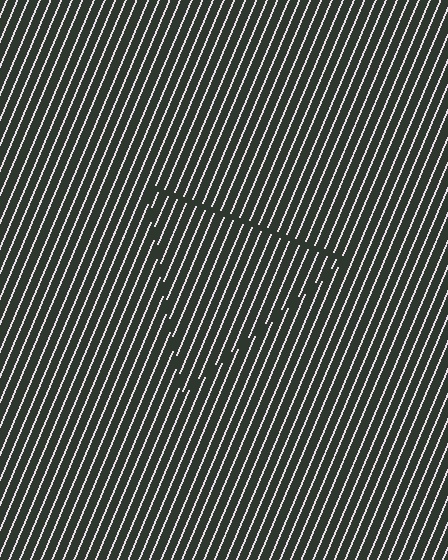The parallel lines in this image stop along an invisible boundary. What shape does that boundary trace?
An illusory triangle. The interior of the shape contains the same grating, shifted by half a period — the contour is defined by the phase discontinuity where line-ends from the inner and outer gratings abut.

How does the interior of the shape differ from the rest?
The interior of the shape contains the same grating, shifted by half a period — the contour is defined by the phase discontinuity where line-ends from the inner and outer gratings abut.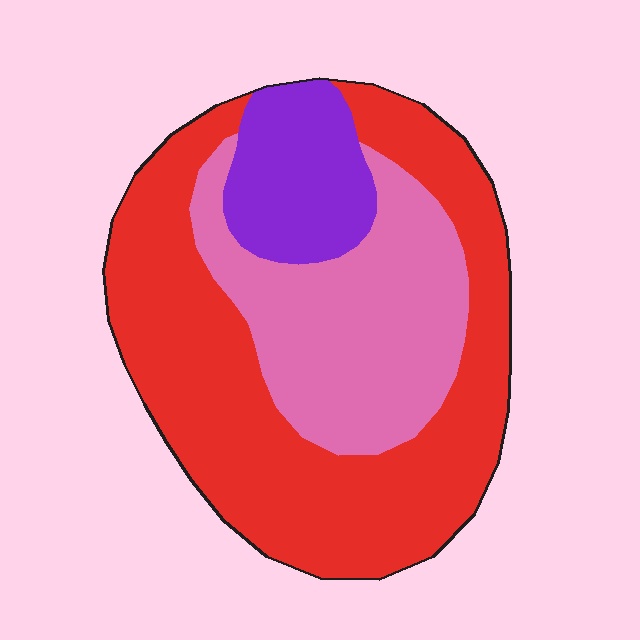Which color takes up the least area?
Purple, at roughly 15%.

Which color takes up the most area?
Red, at roughly 55%.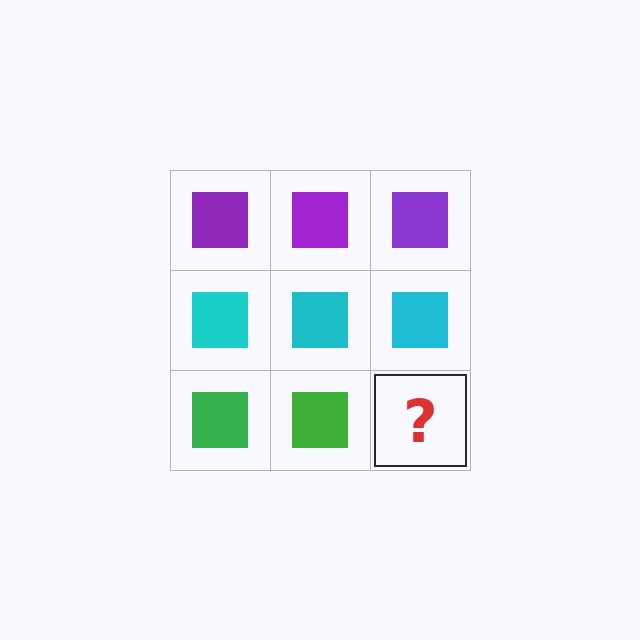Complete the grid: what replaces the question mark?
The question mark should be replaced with a green square.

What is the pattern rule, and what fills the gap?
The rule is that each row has a consistent color. The gap should be filled with a green square.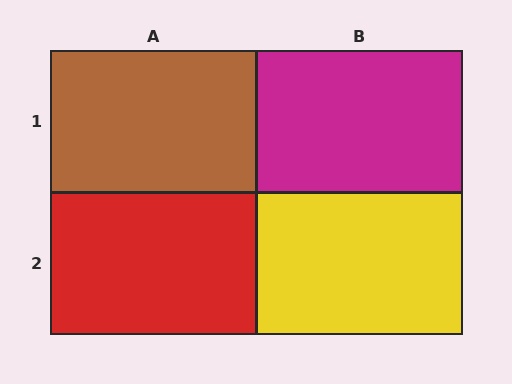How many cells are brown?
1 cell is brown.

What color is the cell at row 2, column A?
Red.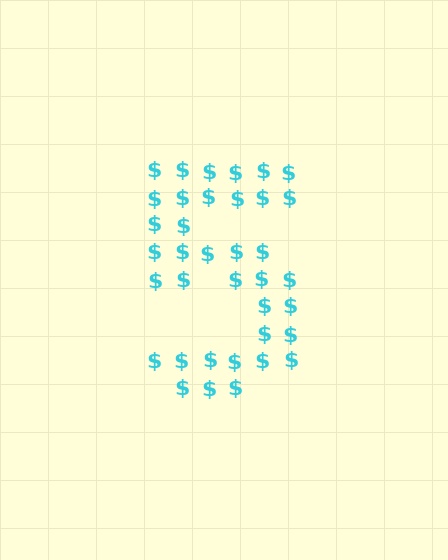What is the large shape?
The large shape is the digit 5.